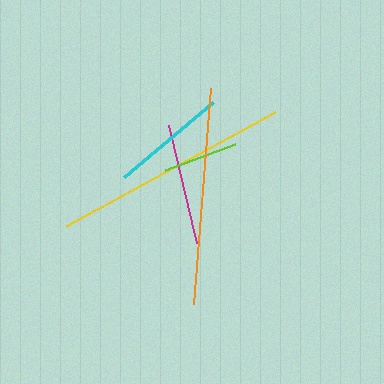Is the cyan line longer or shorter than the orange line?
The orange line is longer than the cyan line.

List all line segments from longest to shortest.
From longest to shortest: yellow, orange, magenta, cyan, lime.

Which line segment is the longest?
The yellow line is the longest at approximately 238 pixels.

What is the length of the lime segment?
The lime segment is approximately 75 pixels long.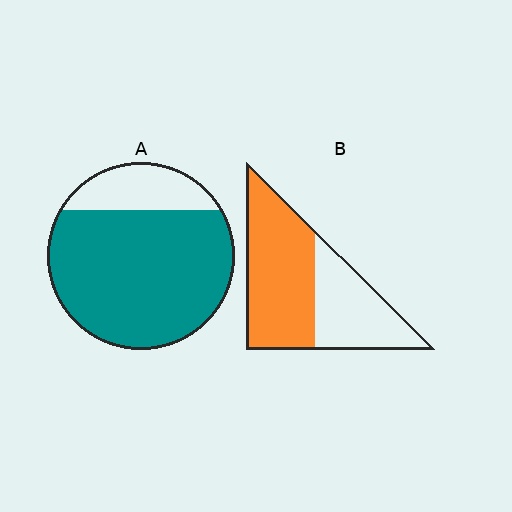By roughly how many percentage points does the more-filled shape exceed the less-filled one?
By roughly 20 percentage points (A over B).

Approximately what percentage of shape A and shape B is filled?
A is approximately 80% and B is approximately 60%.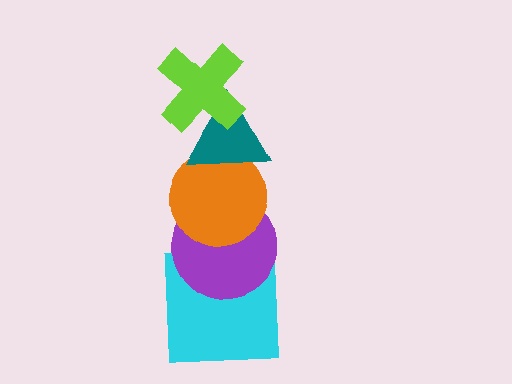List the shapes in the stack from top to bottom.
From top to bottom: the lime cross, the teal triangle, the orange circle, the purple circle, the cyan square.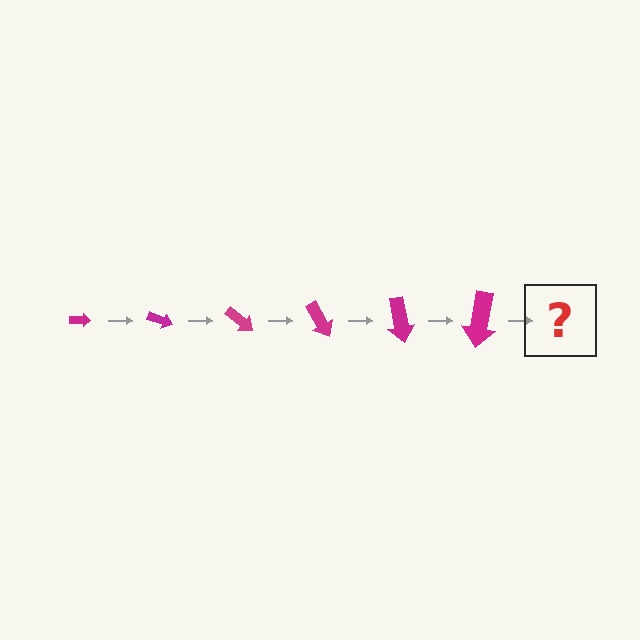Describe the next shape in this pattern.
It should be an arrow, larger than the previous one and rotated 120 degrees from the start.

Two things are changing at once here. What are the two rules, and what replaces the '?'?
The two rules are that the arrow grows larger each step and it rotates 20 degrees each step. The '?' should be an arrow, larger than the previous one and rotated 120 degrees from the start.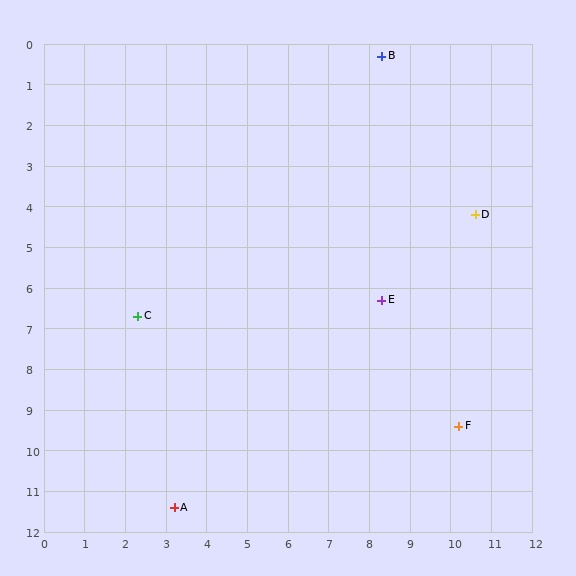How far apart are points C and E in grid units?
Points C and E are about 6.0 grid units apart.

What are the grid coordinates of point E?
Point E is at approximately (8.3, 6.3).